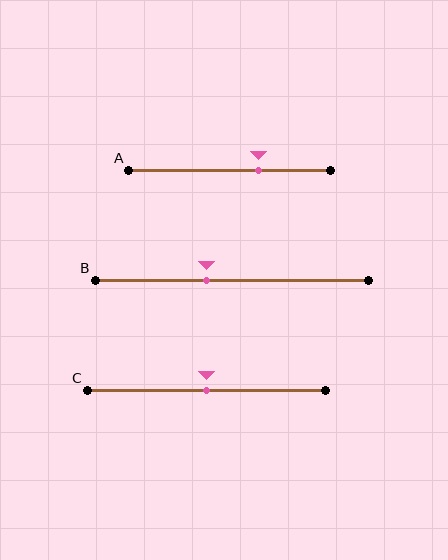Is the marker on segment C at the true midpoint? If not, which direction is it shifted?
Yes, the marker on segment C is at the true midpoint.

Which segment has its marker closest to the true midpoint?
Segment C has its marker closest to the true midpoint.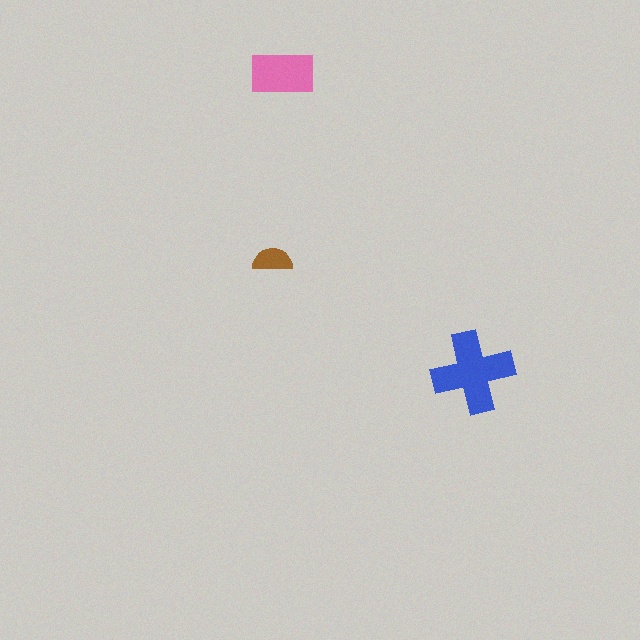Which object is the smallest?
The brown semicircle.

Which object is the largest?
The blue cross.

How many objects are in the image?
There are 3 objects in the image.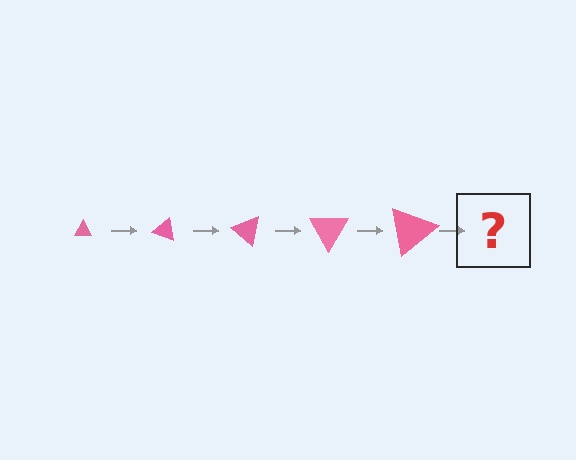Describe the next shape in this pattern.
It should be a triangle, larger than the previous one and rotated 100 degrees from the start.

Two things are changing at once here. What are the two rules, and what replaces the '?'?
The two rules are that the triangle grows larger each step and it rotates 20 degrees each step. The '?' should be a triangle, larger than the previous one and rotated 100 degrees from the start.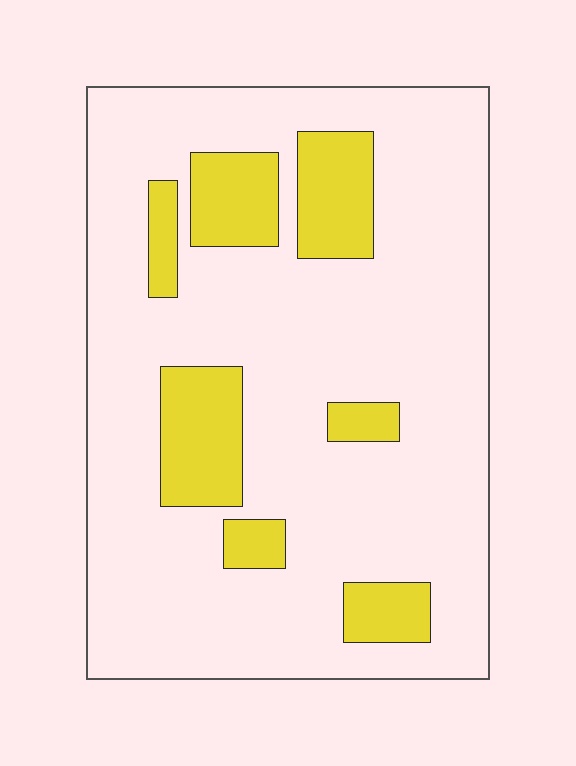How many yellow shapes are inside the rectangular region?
7.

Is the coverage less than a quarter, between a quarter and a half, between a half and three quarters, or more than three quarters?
Less than a quarter.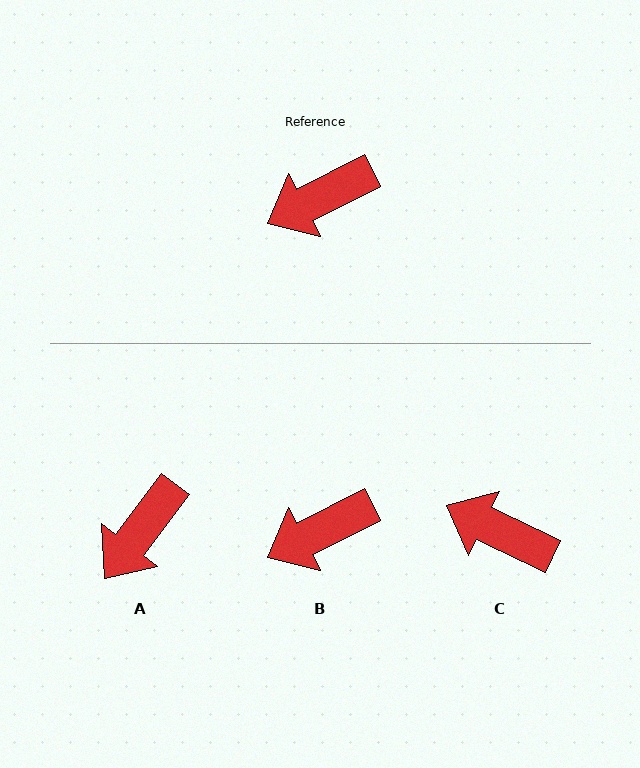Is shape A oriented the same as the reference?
No, it is off by about 26 degrees.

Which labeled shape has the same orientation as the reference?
B.